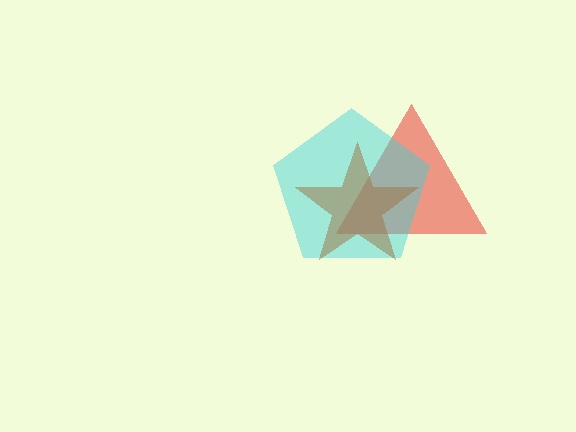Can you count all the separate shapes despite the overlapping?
Yes, there are 3 separate shapes.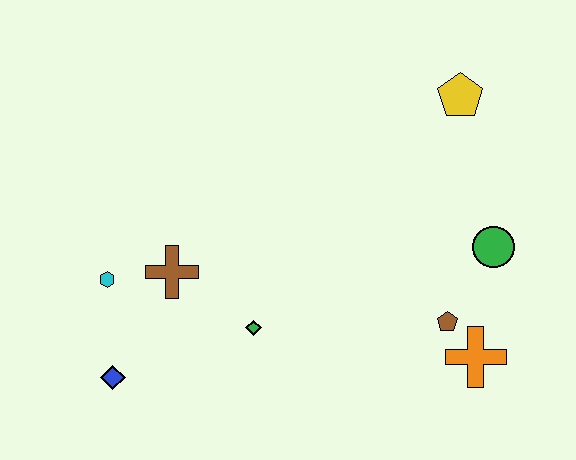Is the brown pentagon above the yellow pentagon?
No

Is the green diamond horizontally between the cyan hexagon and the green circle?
Yes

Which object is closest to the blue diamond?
The cyan hexagon is closest to the blue diamond.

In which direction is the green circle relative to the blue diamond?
The green circle is to the right of the blue diamond.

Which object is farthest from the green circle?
The blue diamond is farthest from the green circle.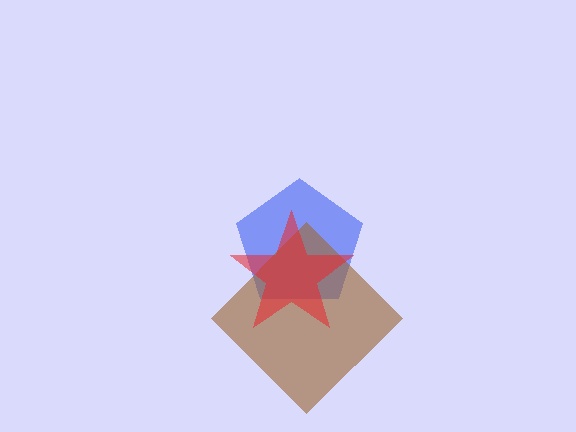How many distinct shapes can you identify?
There are 3 distinct shapes: a blue pentagon, a brown diamond, a red star.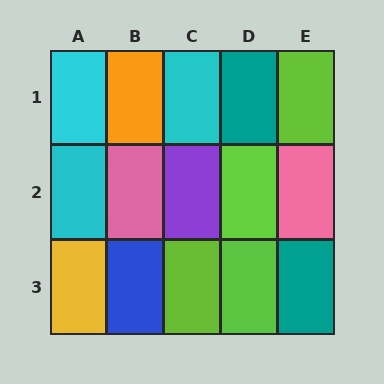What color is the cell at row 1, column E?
Lime.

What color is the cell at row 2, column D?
Lime.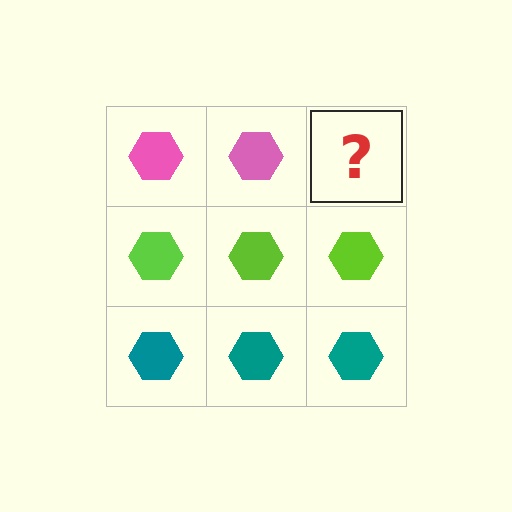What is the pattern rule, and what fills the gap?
The rule is that each row has a consistent color. The gap should be filled with a pink hexagon.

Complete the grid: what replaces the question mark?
The question mark should be replaced with a pink hexagon.